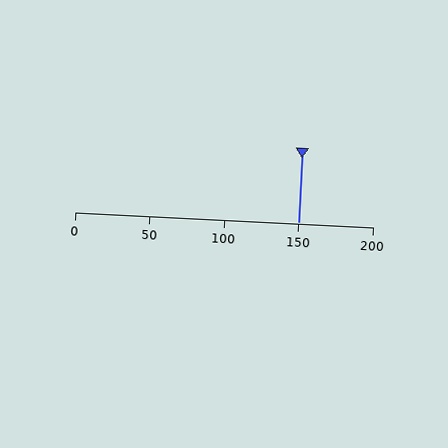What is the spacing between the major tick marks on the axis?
The major ticks are spaced 50 apart.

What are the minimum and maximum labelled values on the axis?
The axis runs from 0 to 200.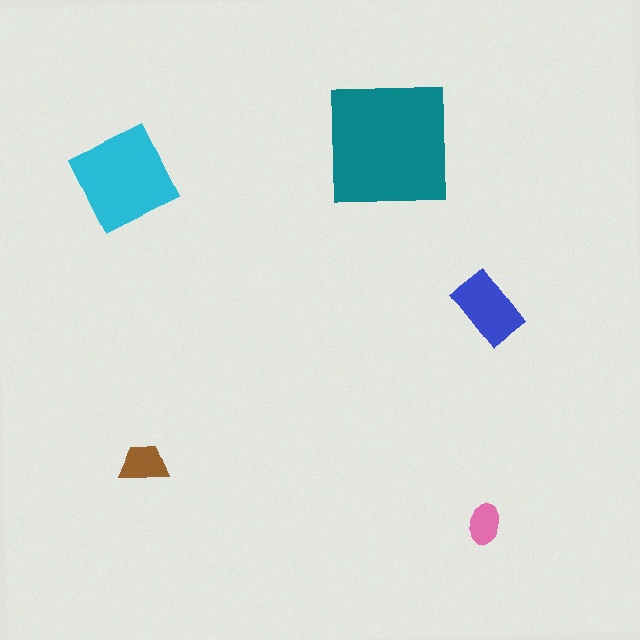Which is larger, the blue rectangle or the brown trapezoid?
The blue rectangle.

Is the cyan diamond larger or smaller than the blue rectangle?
Larger.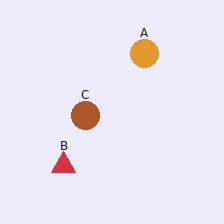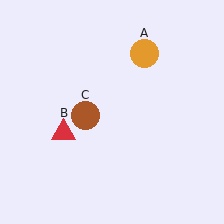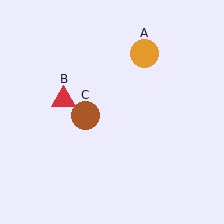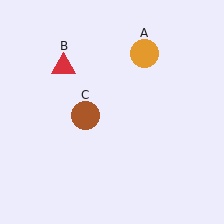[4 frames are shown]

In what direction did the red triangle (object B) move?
The red triangle (object B) moved up.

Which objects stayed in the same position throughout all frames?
Orange circle (object A) and brown circle (object C) remained stationary.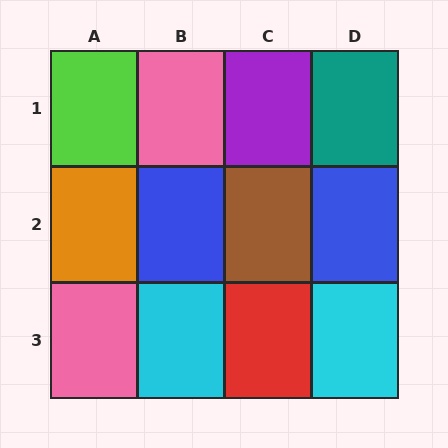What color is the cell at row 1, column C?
Purple.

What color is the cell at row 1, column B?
Pink.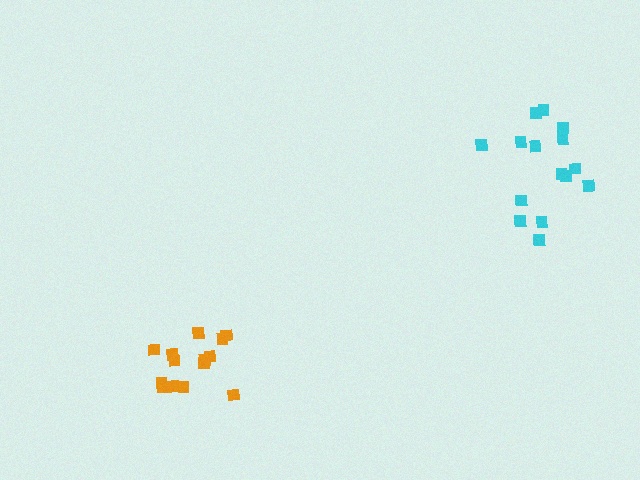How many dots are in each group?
Group 1: 14 dots, Group 2: 15 dots (29 total).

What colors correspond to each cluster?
The clusters are colored: orange, cyan.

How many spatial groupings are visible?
There are 2 spatial groupings.